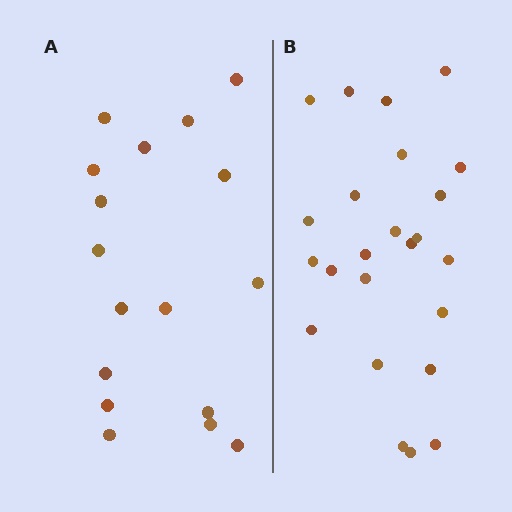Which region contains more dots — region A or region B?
Region B (the right region) has more dots.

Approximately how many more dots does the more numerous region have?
Region B has roughly 8 or so more dots than region A.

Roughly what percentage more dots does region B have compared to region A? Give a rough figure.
About 40% more.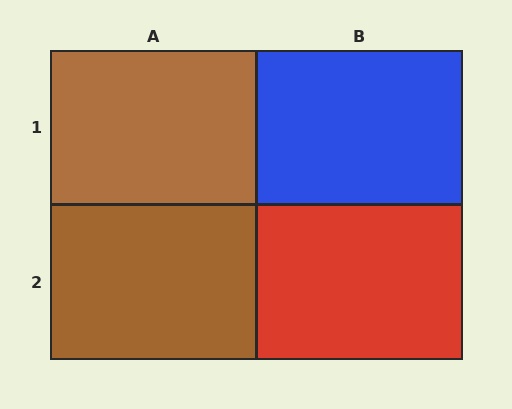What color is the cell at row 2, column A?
Brown.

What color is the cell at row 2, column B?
Red.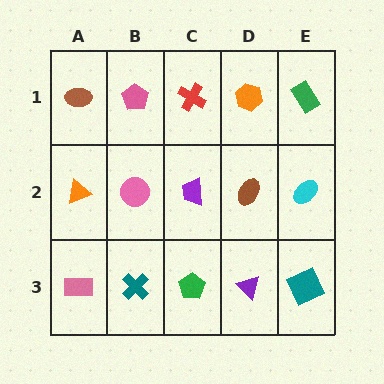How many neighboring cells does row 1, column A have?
2.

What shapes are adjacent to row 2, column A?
A brown ellipse (row 1, column A), a pink rectangle (row 3, column A), a pink circle (row 2, column B).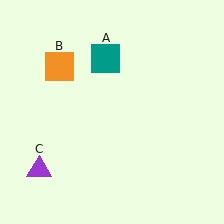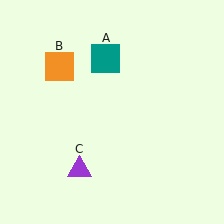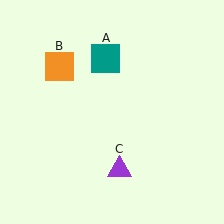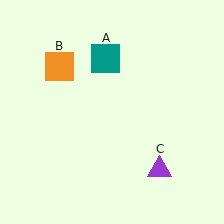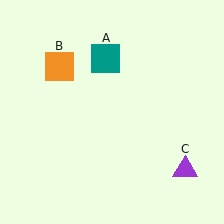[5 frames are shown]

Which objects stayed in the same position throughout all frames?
Teal square (object A) and orange square (object B) remained stationary.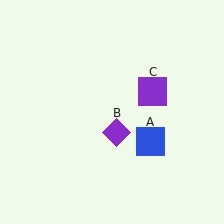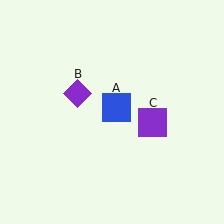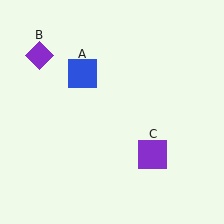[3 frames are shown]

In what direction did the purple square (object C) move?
The purple square (object C) moved down.